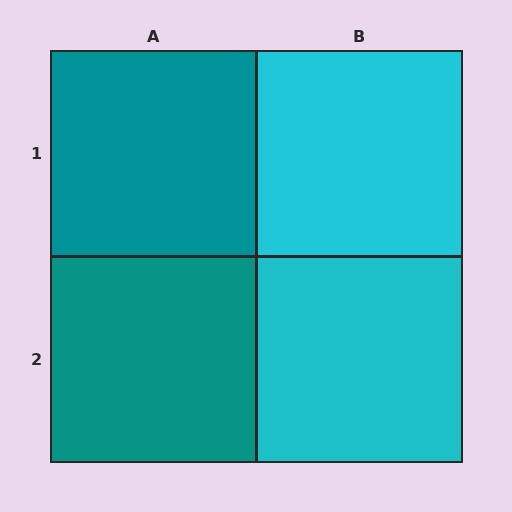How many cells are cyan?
2 cells are cyan.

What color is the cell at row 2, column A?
Teal.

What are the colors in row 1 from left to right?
Teal, cyan.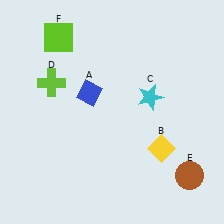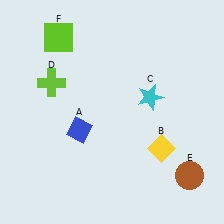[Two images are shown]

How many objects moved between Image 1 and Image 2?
1 object moved between the two images.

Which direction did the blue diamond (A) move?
The blue diamond (A) moved down.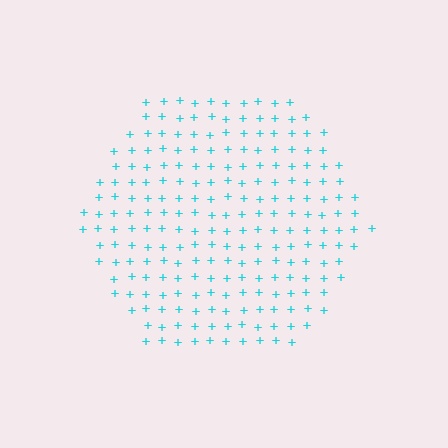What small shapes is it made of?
It is made of small plus signs.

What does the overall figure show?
The overall figure shows a hexagon.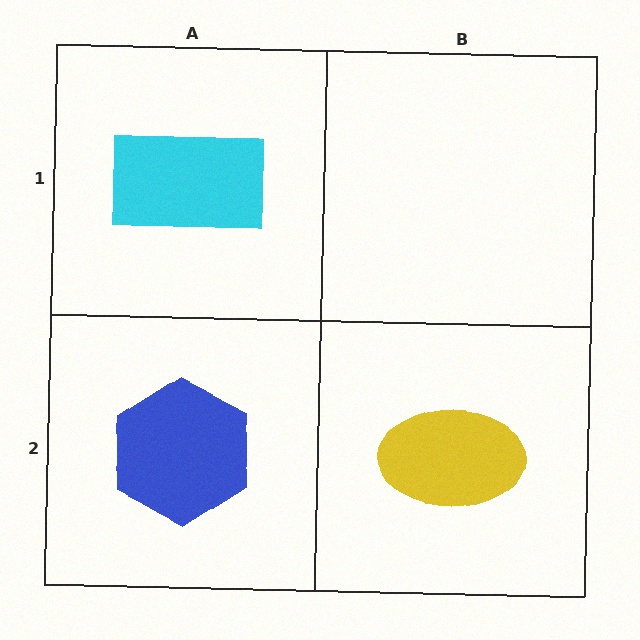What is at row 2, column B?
A yellow ellipse.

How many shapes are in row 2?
2 shapes.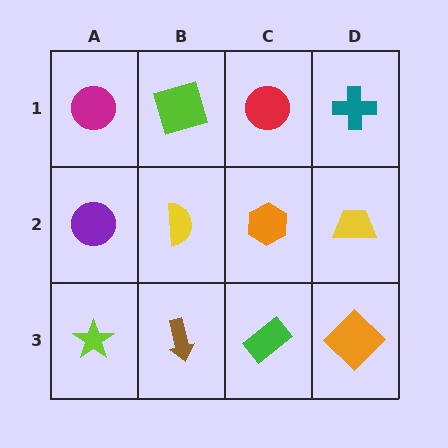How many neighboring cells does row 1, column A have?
2.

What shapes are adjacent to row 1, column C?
An orange hexagon (row 2, column C), a lime square (row 1, column B), a teal cross (row 1, column D).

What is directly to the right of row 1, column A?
A lime square.